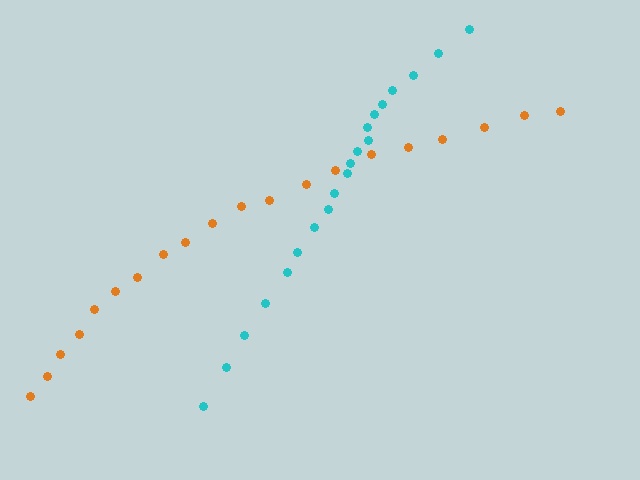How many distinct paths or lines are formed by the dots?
There are 2 distinct paths.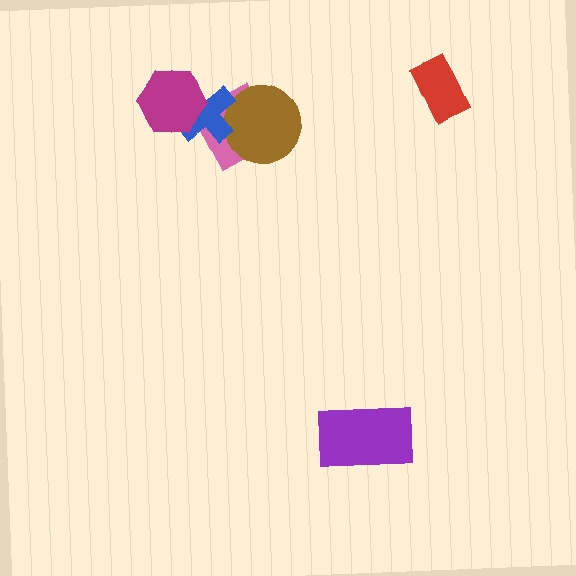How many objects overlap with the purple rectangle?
0 objects overlap with the purple rectangle.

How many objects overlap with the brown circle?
2 objects overlap with the brown circle.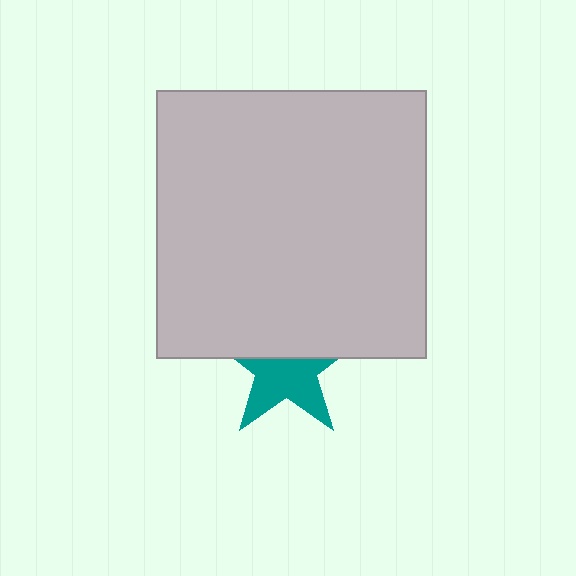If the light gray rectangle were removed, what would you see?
You would see the complete teal star.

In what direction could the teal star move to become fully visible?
The teal star could move down. That would shift it out from behind the light gray rectangle entirely.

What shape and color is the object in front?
The object in front is a light gray rectangle.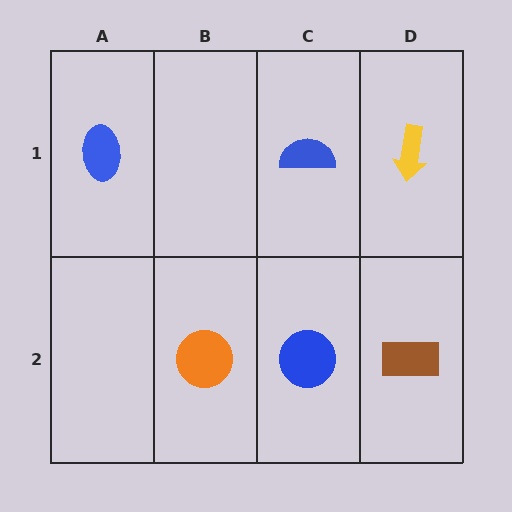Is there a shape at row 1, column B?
No, that cell is empty.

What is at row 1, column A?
A blue ellipse.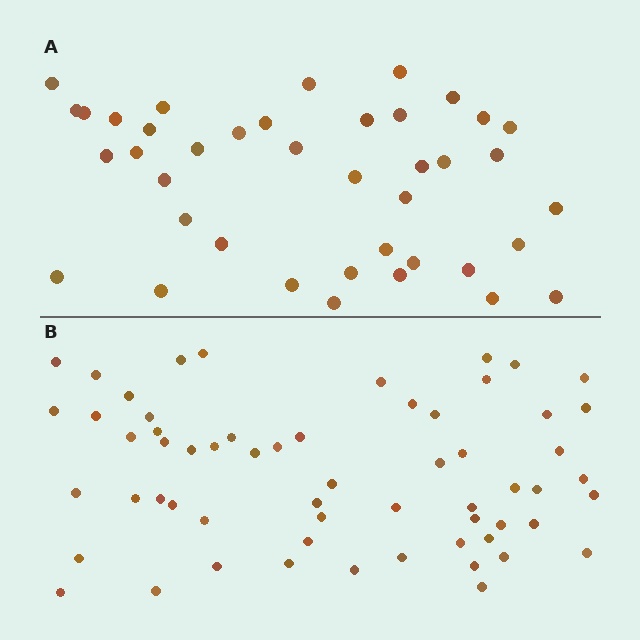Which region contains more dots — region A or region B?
Region B (the bottom region) has more dots.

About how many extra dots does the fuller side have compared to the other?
Region B has approximately 20 more dots than region A.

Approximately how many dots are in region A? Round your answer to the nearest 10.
About 40 dots.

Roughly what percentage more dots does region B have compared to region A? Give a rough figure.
About 50% more.